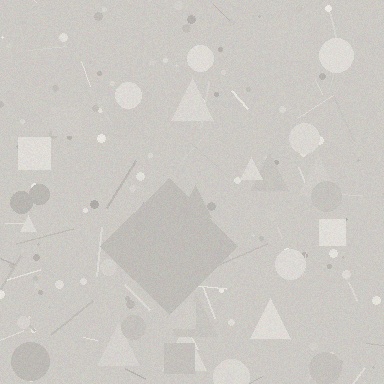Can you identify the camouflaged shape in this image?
The camouflaged shape is a diamond.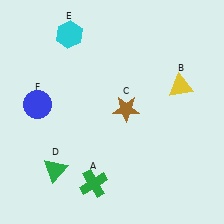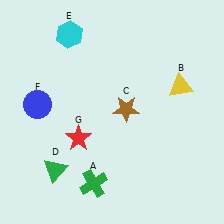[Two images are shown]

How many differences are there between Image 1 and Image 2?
There is 1 difference between the two images.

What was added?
A red star (G) was added in Image 2.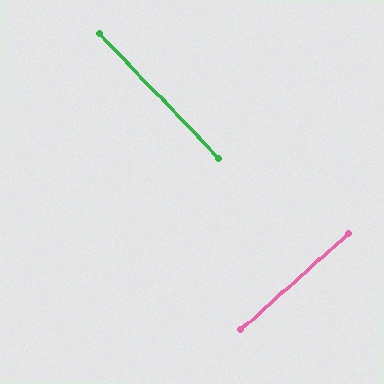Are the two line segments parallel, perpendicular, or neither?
Perpendicular — they meet at approximately 88°.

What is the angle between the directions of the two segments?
Approximately 88 degrees.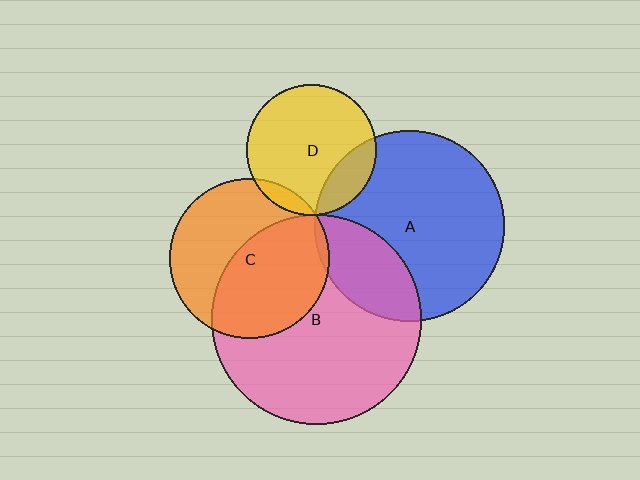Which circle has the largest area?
Circle B (pink).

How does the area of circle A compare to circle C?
Approximately 1.4 times.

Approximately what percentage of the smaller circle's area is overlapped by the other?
Approximately 20%.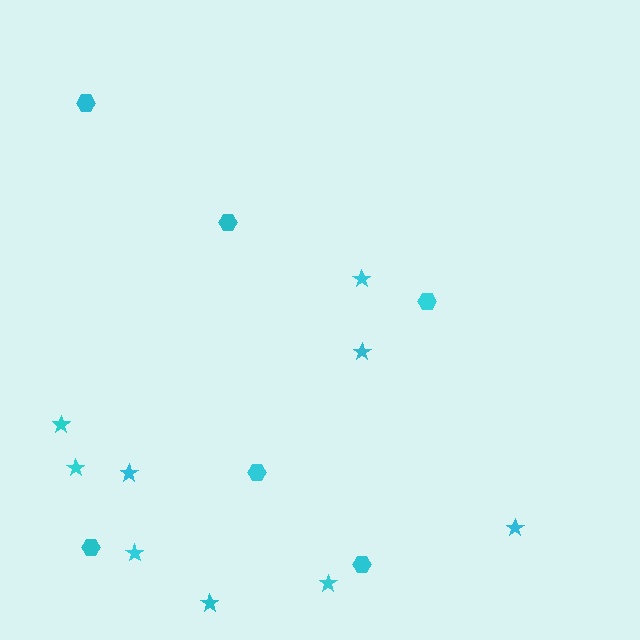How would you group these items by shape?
There are 2 groups: one group of hexagons (6) and one group of stars (9).